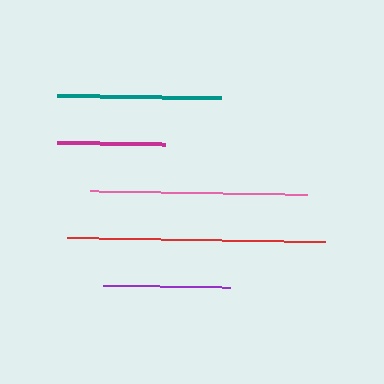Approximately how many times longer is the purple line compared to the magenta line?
The purple line is approximately 1.2 times the length of the magenta line.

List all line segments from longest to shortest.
From longest to shortest: red, pink, teal, purple, magenta.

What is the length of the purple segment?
The purple segment is approximately 127 pixels long.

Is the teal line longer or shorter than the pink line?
The pink line is longer than the teal line.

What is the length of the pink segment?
The pink segment is approximately 217 pixels long.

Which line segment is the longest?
The red line is the longest at approximately 259 pixels.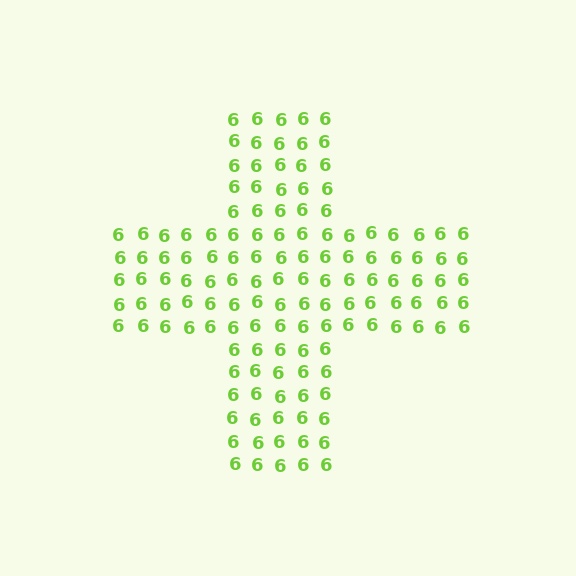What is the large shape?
The large shape is a cross.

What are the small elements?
The small elements are digit 6's.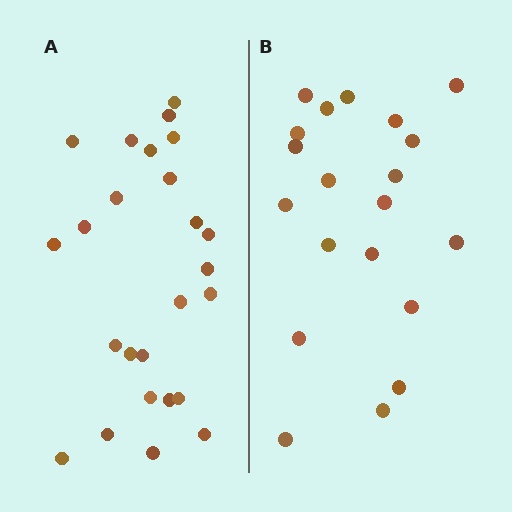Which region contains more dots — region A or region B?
Region A (the left region) has more dots.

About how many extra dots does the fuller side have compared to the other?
Region A has about 5 more dots than region B.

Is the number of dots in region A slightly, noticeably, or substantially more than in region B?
Region A has noticeably more, but not dramatically so. The ratio is roughly 1.2 to 1.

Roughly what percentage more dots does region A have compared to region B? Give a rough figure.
About 25% more.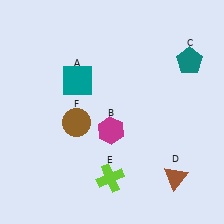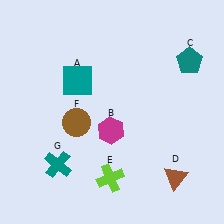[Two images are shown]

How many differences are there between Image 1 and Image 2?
There is 1 difference between the two images.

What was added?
A teal cross (G) was added in Image 2.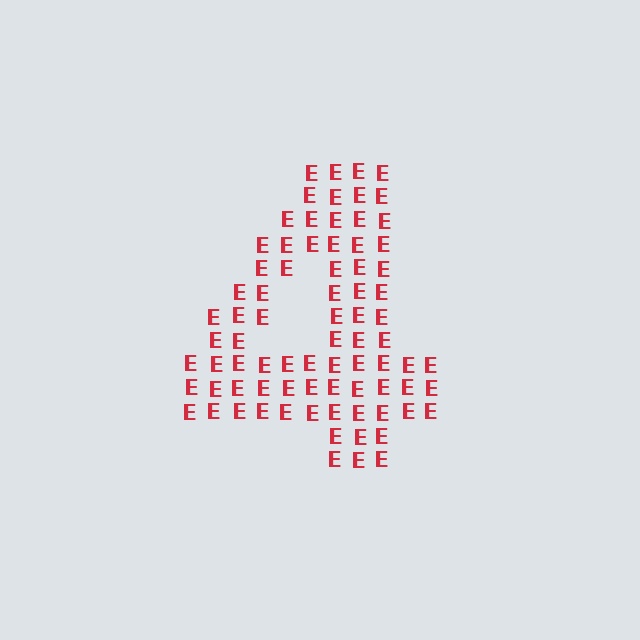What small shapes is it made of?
It is made of small letter E's.